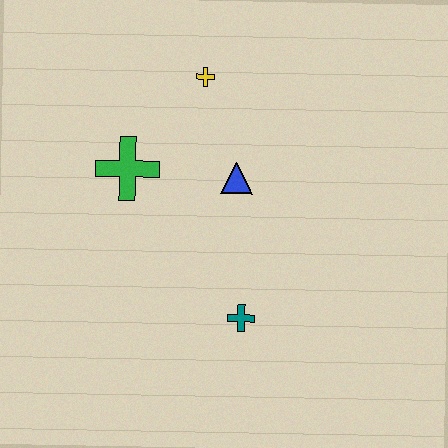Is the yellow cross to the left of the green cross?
No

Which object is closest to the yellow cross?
The blue triangle is closest to the yellow cross.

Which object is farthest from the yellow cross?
The teal cross is farthest from the yellow cross.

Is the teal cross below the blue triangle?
Yes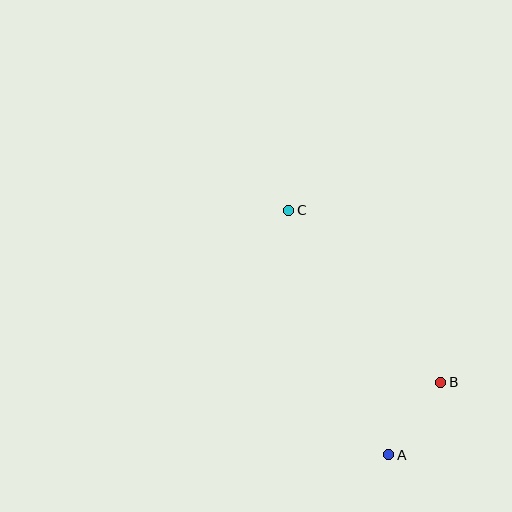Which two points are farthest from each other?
Points A and C are farthest from each other.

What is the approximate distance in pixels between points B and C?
The distance between B and C is approximately 230 pixels.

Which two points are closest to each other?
Points A and B are closest to each other.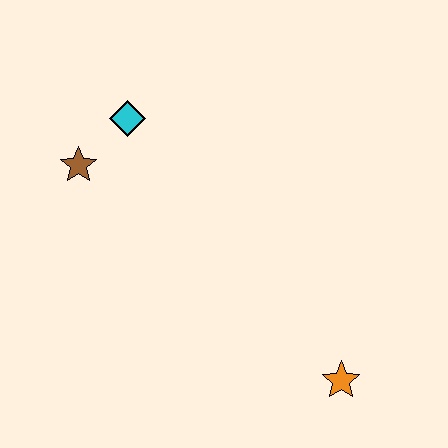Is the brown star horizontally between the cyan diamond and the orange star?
No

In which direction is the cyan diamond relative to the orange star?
The cyan diamond is above the orange star.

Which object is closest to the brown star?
The cyan diamond is closest to the brown star.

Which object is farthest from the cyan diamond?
The orange star is farthest from the cyan diamond.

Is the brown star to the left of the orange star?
Yes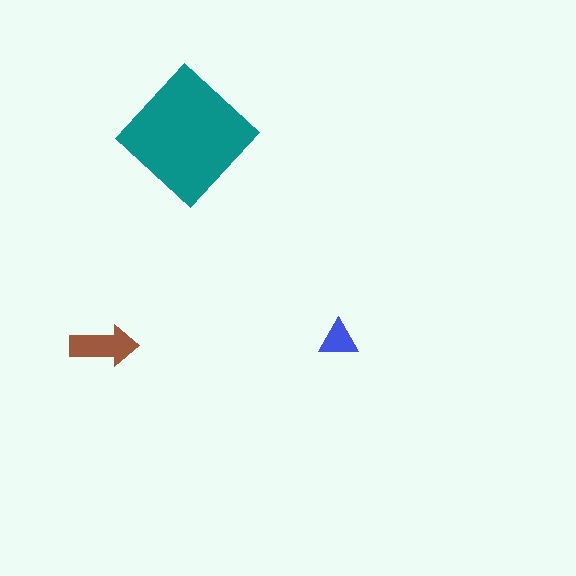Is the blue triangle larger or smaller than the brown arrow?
Smaller.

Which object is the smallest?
The blue triangle.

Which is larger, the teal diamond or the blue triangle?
The teal diamond.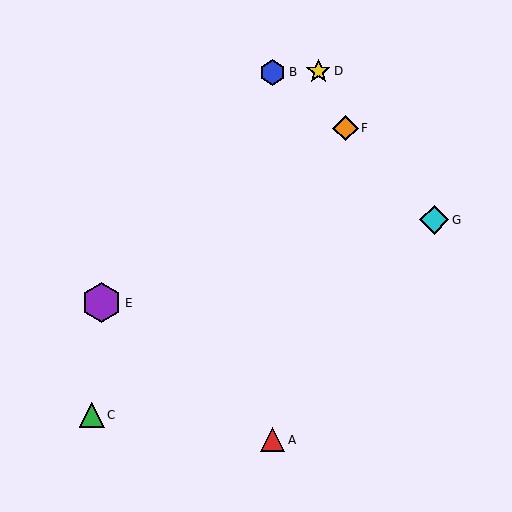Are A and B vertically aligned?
Yes, both are at x≈273.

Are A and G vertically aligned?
No, A is at x≈273 and G is at x≈434.